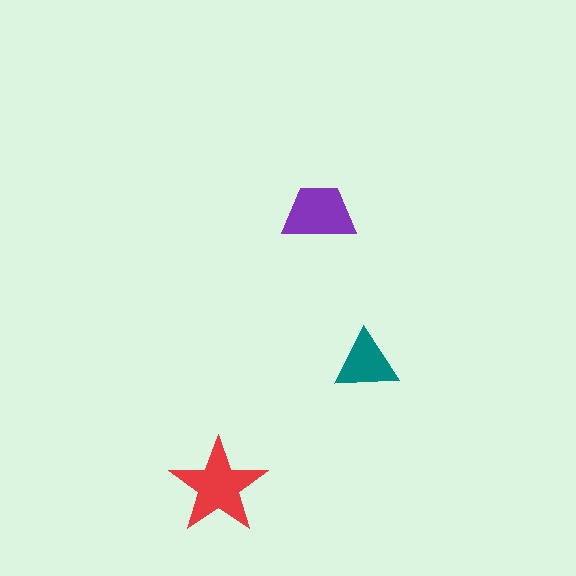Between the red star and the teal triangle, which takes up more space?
The red star.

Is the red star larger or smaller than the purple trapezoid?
Larger.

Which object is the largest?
The red star.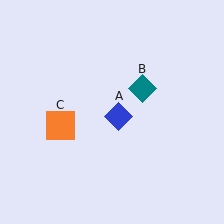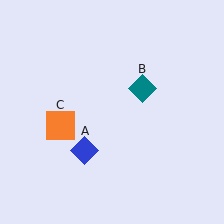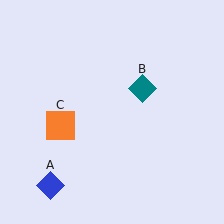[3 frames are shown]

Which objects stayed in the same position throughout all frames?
Teal diamond (object B) and orange square (object C) remained stationary.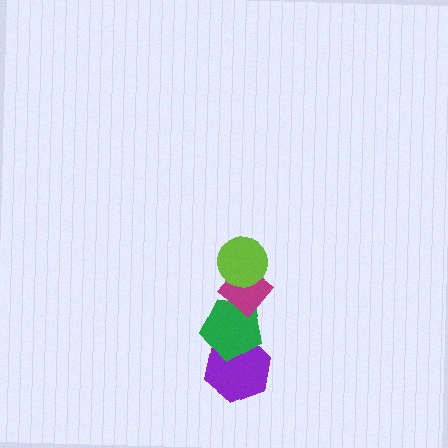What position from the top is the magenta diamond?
The magenta diamond is 2nd from the top.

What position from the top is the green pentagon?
The green pentagon is 3rd from the top.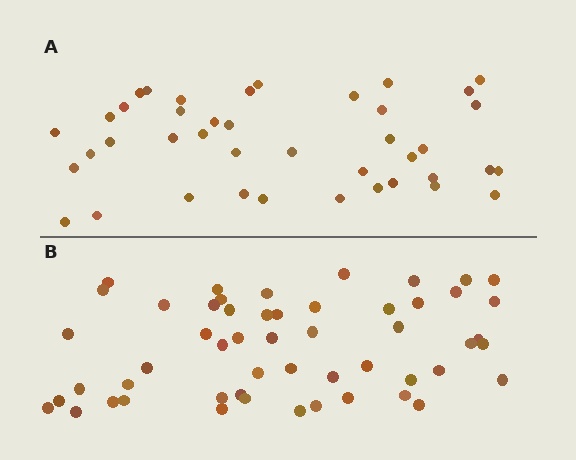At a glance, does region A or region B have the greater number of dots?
Region B (the bottom region) has more dots.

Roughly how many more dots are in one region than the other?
Region B has roughly 12 or so more dots than region A.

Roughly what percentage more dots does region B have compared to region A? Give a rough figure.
About 30% more.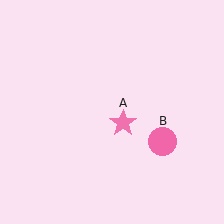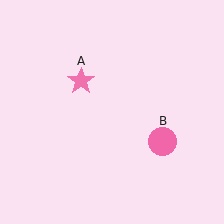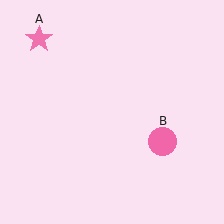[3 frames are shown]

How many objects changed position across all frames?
1 object changed position: pink star (object A).